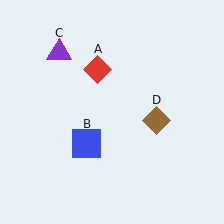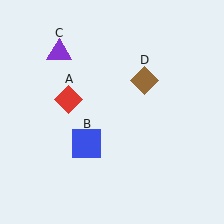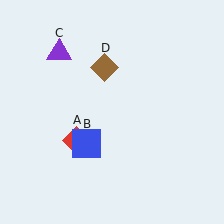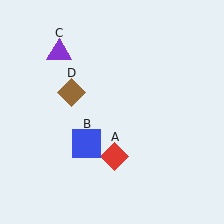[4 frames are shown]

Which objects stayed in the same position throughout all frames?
Blue square (object B) and purple triangle (object C) remained stationary.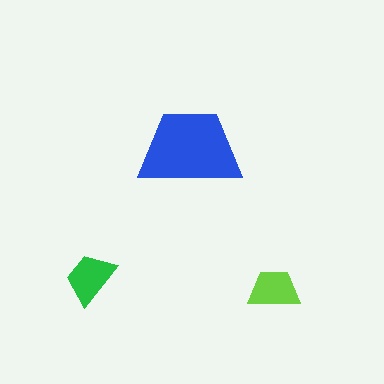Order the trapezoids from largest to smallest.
the blue one, the green one, the lime one.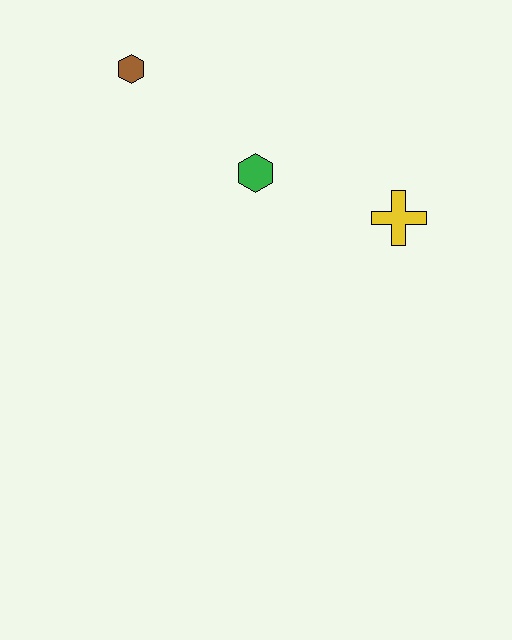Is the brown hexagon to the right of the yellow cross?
No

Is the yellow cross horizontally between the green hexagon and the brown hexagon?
No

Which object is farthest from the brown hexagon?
The yellow cross is farthest from the brown hexagon.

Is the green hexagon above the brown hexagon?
No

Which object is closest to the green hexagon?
The yellow cross is closest to the green hexagon.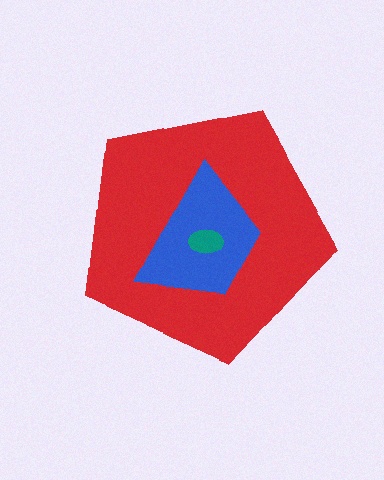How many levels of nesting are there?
3.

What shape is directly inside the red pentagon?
The blue trapezoid.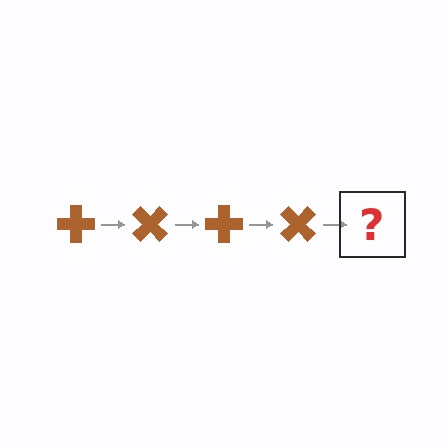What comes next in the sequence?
The next element should be a brown cross rotated 180 degrees.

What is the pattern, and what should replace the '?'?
The pattern is that the cross rotates 45 degrees each step. The '?' should be a brown cross rotated 180 degrees.